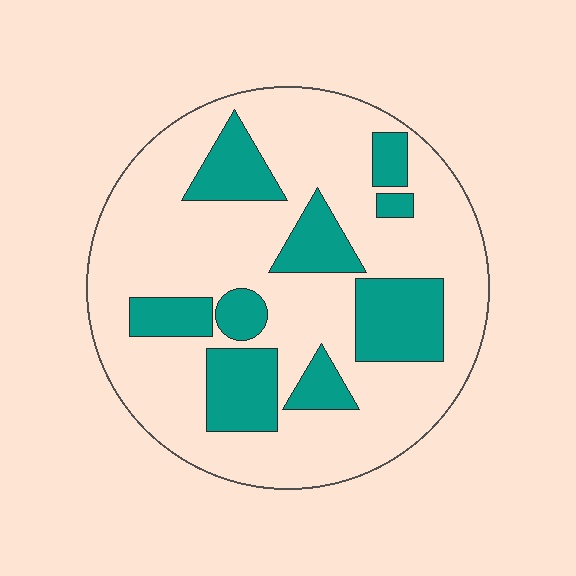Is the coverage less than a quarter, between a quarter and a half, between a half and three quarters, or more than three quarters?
Between a quarter and a half.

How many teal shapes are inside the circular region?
9.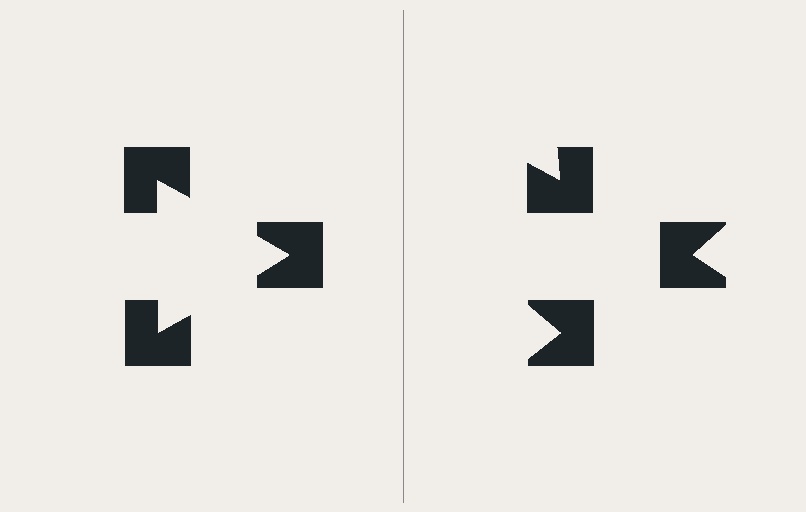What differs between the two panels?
The notched squares are positioned identically on both sides; only the wedge orientations differ. On the left they align to a triangle; on the right they are misaligned.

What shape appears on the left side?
An illusory triangle.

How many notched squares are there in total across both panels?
6 — 3 on each side.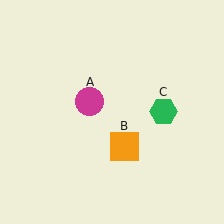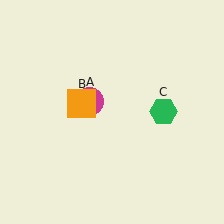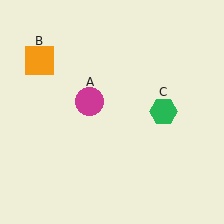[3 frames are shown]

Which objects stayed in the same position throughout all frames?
Magenta circle (object A) and green hexagon (object C) remained stationary.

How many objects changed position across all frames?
1 object changed position: orange square (object B).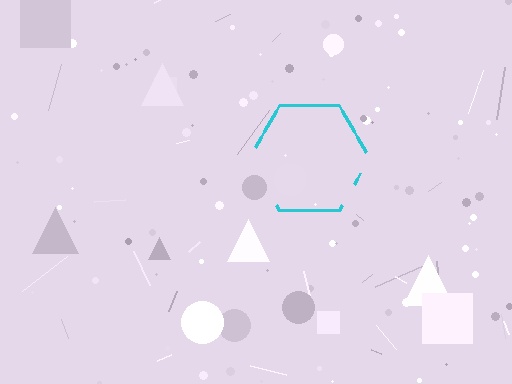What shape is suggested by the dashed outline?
The dashed outline suggests a hexagon.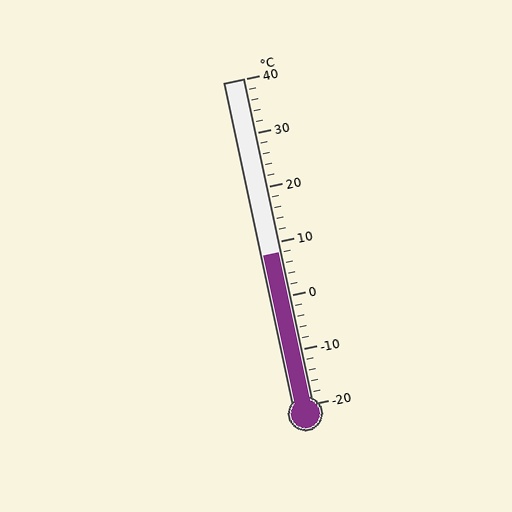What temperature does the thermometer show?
The thermometer shows approximately 8°C.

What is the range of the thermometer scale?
The thermometer scale ranges from -20°C to 40°C.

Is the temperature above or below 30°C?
The temperature is below 30°C.